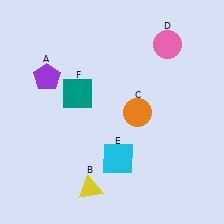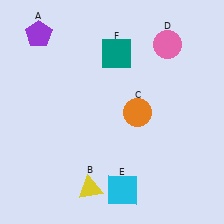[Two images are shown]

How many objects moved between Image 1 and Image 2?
3 objects moved between the two images.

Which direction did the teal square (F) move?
The teal square (F) moved up.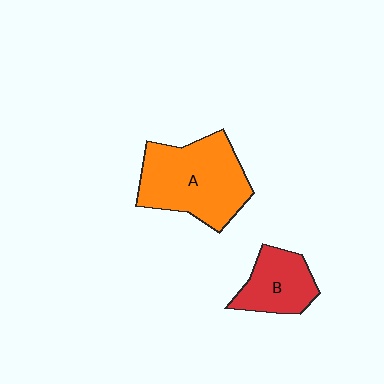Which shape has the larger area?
Shape A (orange).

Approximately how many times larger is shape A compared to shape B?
Approximately 1.9 times.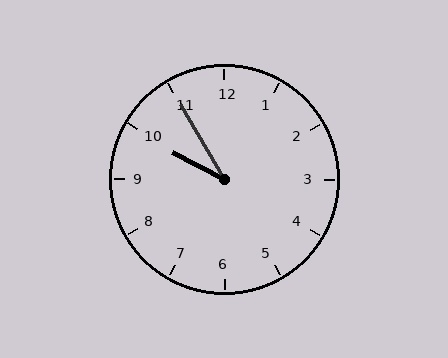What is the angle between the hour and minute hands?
Approximately 32 degrees.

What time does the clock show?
9:55.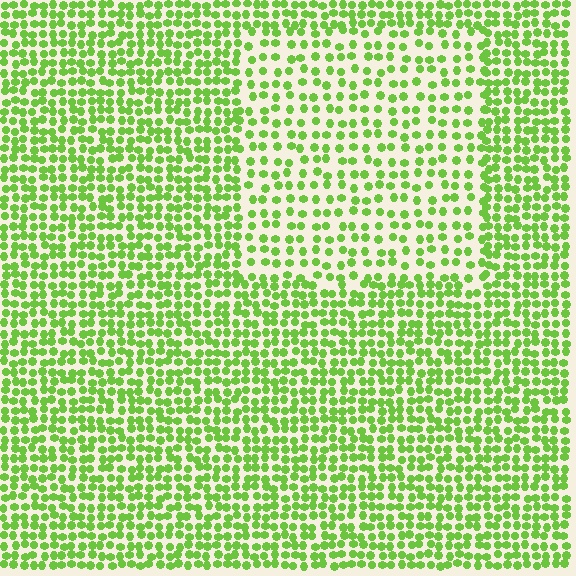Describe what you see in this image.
The image contains small lime elements arranged at two different densities. A rectangle-shaped region is visible where the elements are less densely packed than the surrounding area.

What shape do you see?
I see a rectangle.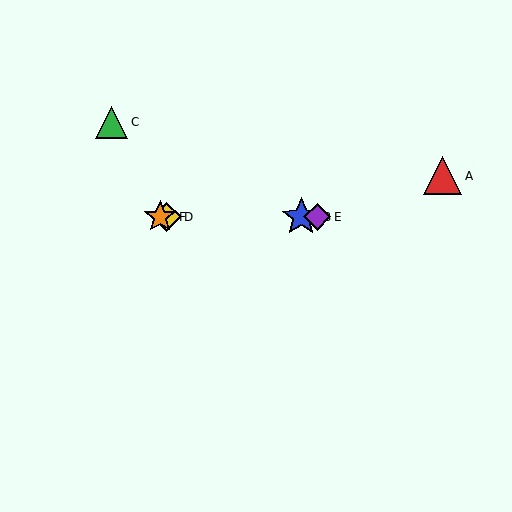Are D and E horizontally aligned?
Yes, both are at y≈217.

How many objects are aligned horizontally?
4 objects (B, D, E, F) are aligned horizontally.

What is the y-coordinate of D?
Object D is at y≈217.